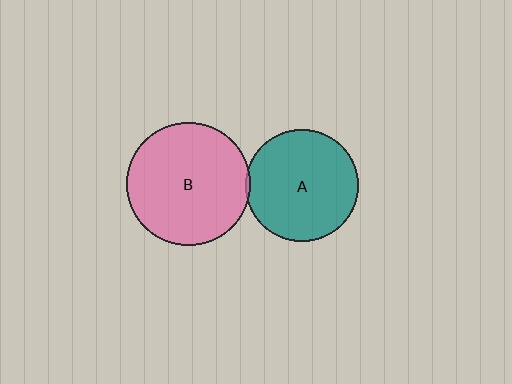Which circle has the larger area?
Circle B (pink).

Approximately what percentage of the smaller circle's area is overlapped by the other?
Approximately 5%.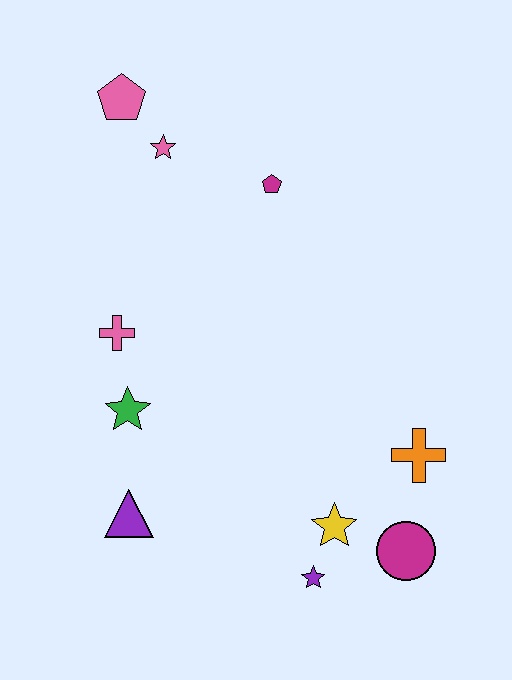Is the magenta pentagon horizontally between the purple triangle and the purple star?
Yes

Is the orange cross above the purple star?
Yes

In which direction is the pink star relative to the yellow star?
The pink star is above the yellow star.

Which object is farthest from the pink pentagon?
The magenta circle is farthest from the pink pentagon.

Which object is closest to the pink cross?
The green star is closest to the pink cross.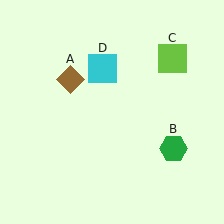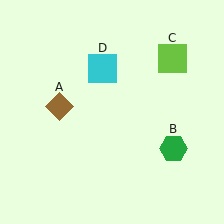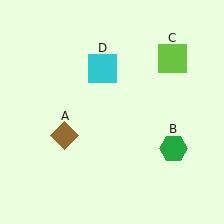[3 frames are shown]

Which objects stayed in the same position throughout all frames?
Green hexagon (object B) and lime square (object C) and cyan square (object D) remained stationary.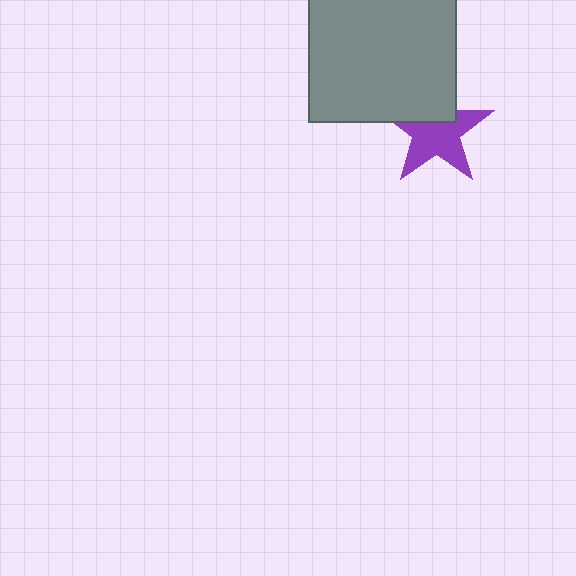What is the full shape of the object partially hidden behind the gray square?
The partially hidden object is a purple star.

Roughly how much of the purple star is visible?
About half of it is visible (roughly 64%).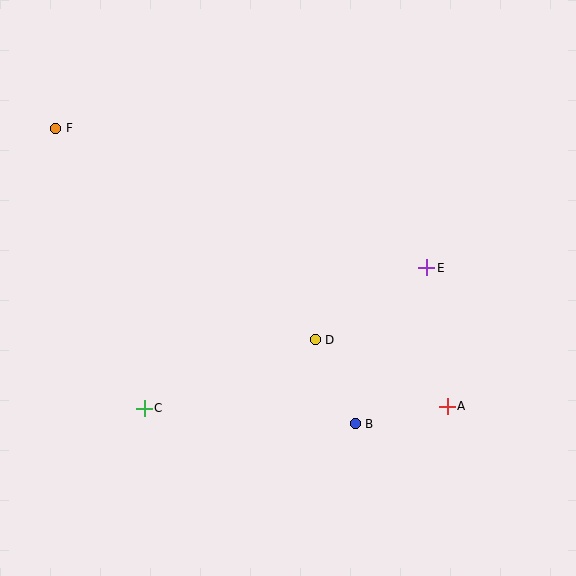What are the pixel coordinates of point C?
Point C is at (144, 408).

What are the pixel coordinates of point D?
Point D is at (315, 340).